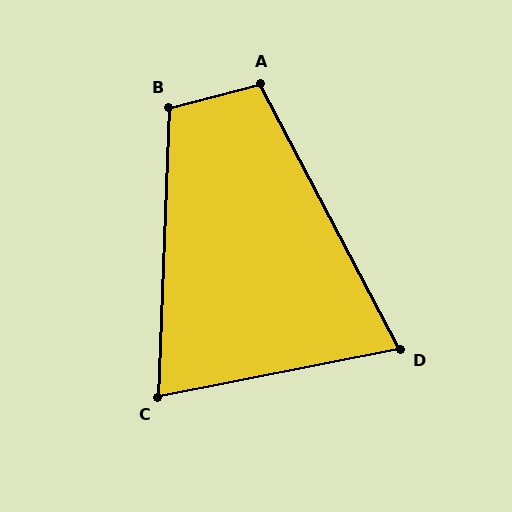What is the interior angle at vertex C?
Approximately 77 degrees (acute).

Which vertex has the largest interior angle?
B, at approximately 107 degrees.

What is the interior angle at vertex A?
Approximately 103 degrees (obtuse).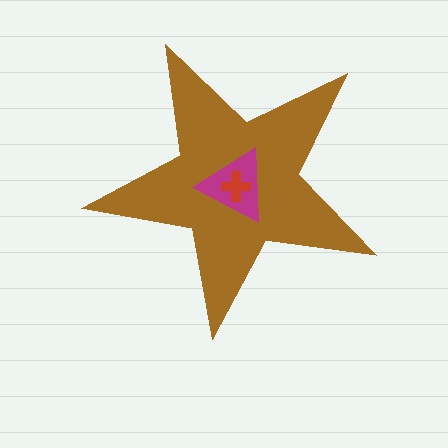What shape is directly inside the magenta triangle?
The red cross.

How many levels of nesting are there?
3.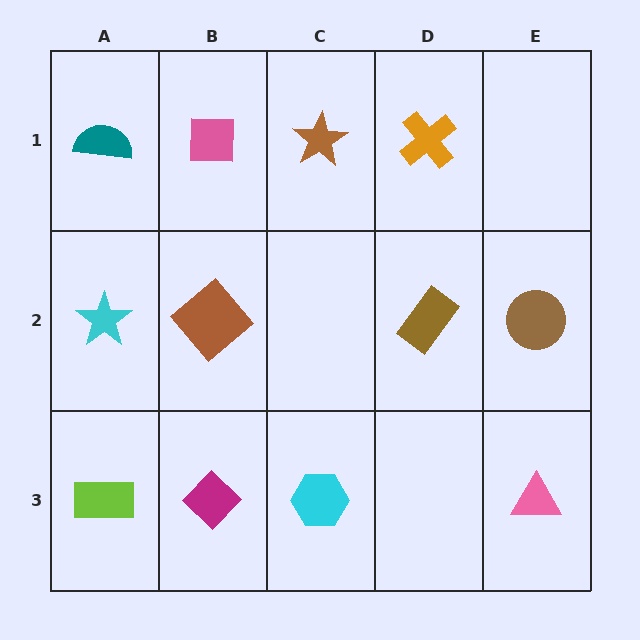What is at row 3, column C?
A cyan hexagon.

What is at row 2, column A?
A cyan star.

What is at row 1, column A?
A teal semicircle.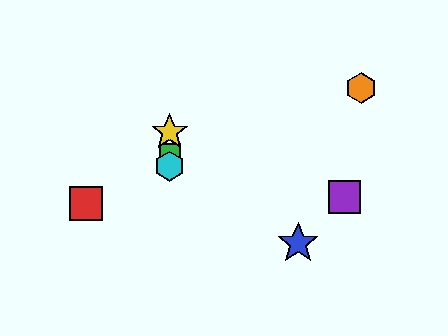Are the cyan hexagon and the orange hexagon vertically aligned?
No, the cyan hexagon is at x≈170 and the orange hexagon is at x≈361.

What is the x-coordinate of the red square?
The red square is at x≈86.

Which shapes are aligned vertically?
The green square, the yellow star, the cyan hexagon are aligned vertically.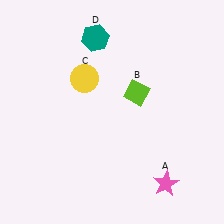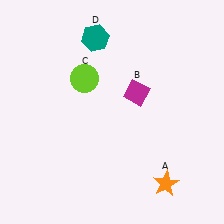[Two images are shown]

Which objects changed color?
A changed from pink to orange. B changed from lime to magenta. C changed from yellow to lime.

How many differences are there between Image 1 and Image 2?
There are 3 differences between the two images.